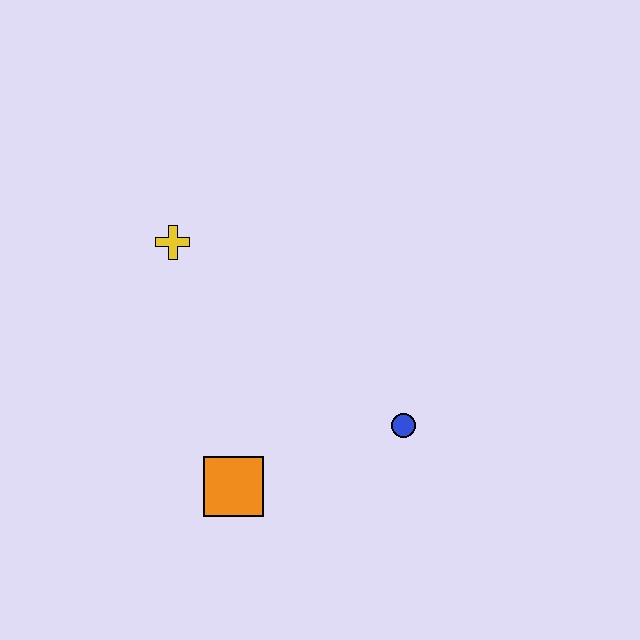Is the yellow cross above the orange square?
Yes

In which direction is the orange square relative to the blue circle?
The orange square is to the left of the blue circle.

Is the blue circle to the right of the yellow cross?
Yes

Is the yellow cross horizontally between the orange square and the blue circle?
No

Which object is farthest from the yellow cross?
The blue circle is farthest from the yellow cross.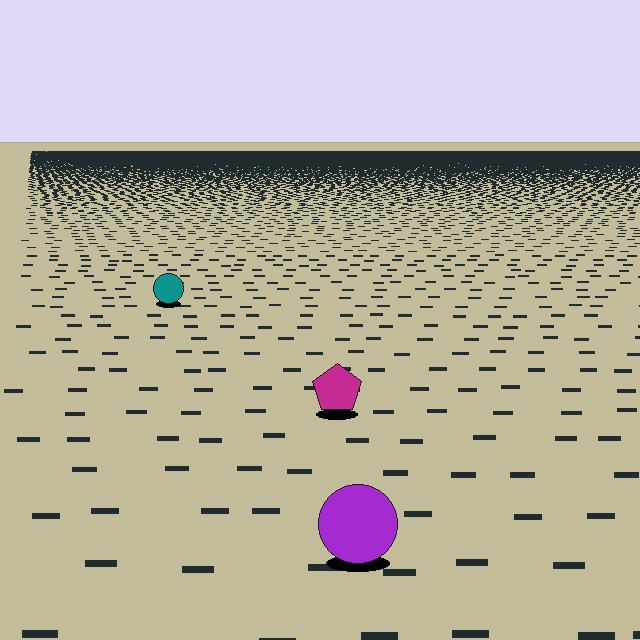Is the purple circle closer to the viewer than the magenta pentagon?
Yes. The purple circle is closer — you can tell from the texture gradient: the ground texture is coarser near it.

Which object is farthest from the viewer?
The teal circle is farthest from the viewer. It appears smaller and the ground texture around it is denser.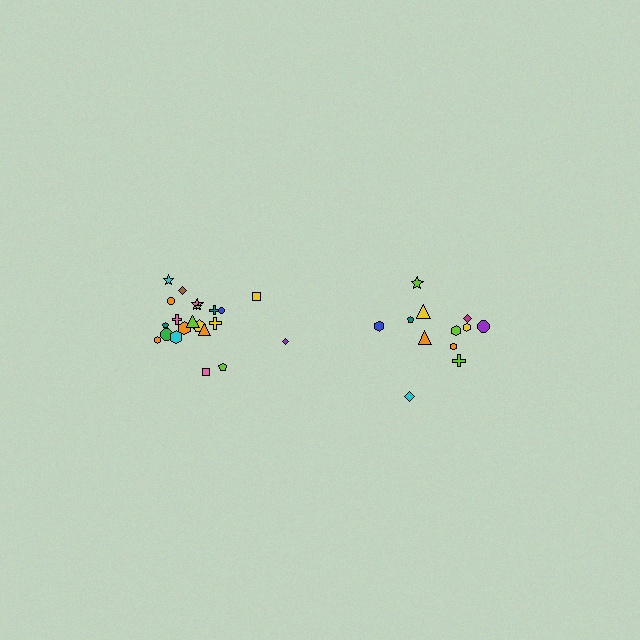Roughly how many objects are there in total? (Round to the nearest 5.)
Roughly 35 objects in total.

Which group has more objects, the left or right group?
The left group.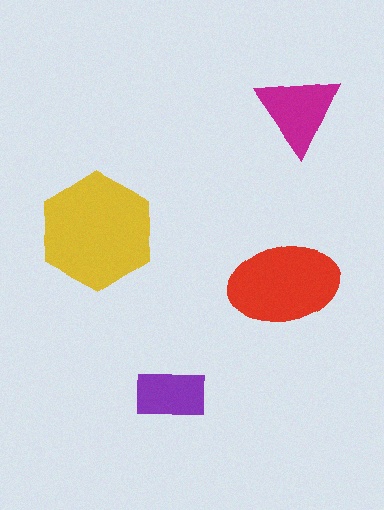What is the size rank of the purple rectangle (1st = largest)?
4th.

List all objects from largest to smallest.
The yellow hexagon, the red ellipse, the magenta triangle, the purple rectangle.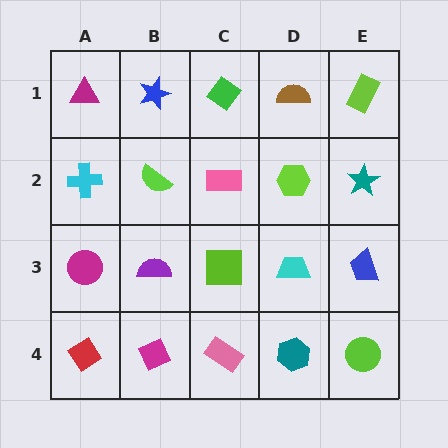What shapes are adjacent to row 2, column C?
A green diamond (row 1, column C), a lime square (row 3, column C), a lime semicircle (row 2, column B), a lime hexagon (row 2, column D).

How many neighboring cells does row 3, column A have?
3.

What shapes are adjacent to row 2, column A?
A magenta triangle (row 1, column A), a magenta circle (row 3, column A), a lime semicircle (row 2, column B).